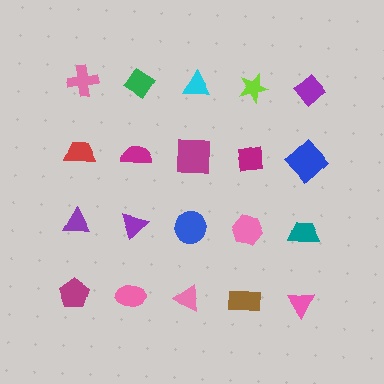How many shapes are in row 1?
5 shapes.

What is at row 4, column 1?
A magenta pentagon.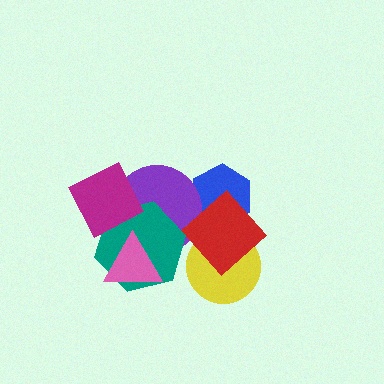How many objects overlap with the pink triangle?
2 objects overlap with the pink triangle.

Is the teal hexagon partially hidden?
Yes, it is partially covered by another shape.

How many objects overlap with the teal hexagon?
3 objects overlap with the teal hexagon.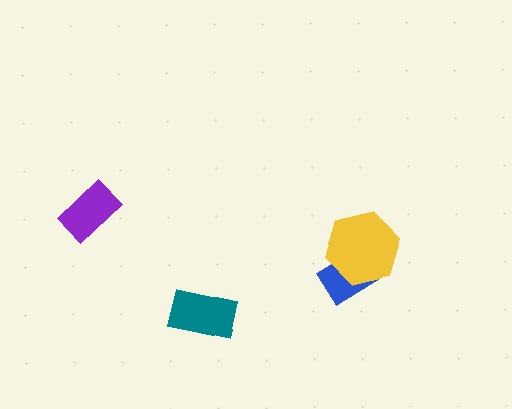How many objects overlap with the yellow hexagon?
1 object overlaps with the yellow hexagon.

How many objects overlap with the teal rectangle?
0 objects overlap with the teal rectangle.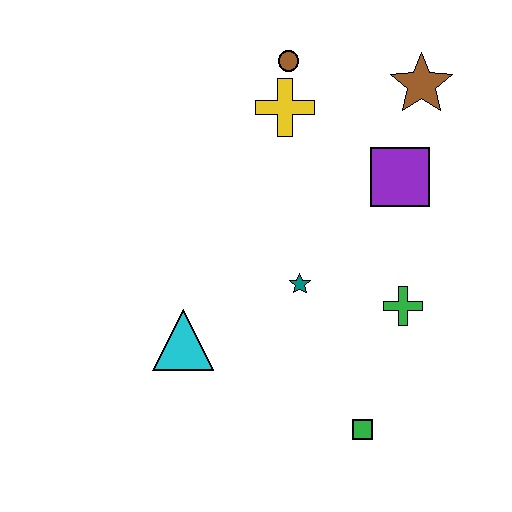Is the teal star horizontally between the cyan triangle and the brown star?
Yes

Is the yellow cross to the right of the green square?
No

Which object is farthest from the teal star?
The brown star is farthest from the teal star.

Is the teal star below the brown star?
Yes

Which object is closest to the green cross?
The teal star is closest to the green cross.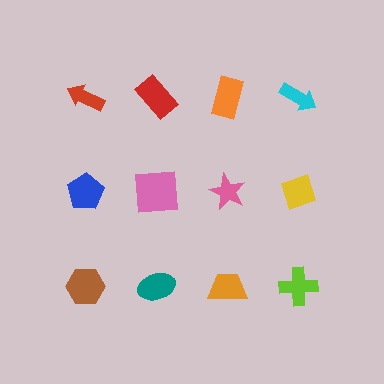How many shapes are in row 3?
4 shapes.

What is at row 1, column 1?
A red arrow.